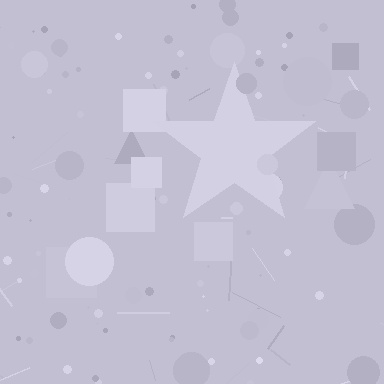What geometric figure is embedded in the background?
A star is embedded in the background.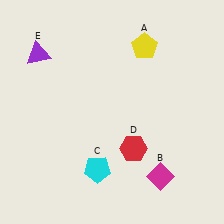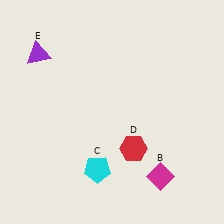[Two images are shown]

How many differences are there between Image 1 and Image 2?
There is 1 difference between the two images.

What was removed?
The yellow pentagon (A) was removed in Image 2.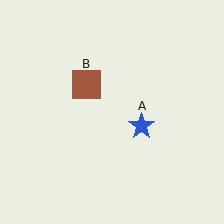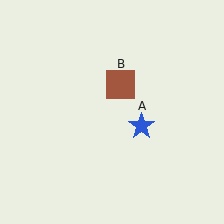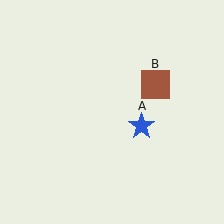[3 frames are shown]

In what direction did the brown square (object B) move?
The brown square (object B) moved right.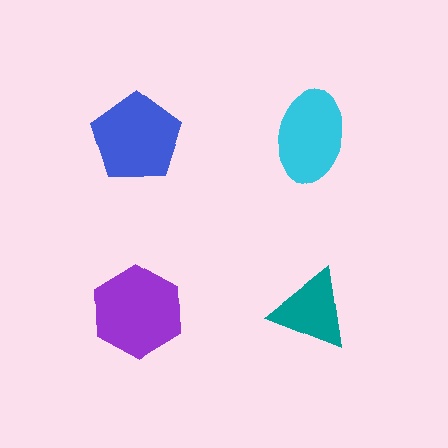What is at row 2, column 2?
A teal triangle.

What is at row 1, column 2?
A cyan ellipse.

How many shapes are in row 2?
2 shapes.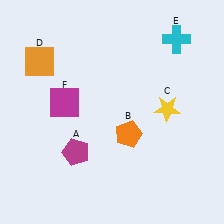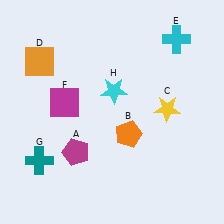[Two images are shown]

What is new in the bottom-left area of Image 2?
A teal cross (G) was added in the bottom-left area of Image 2.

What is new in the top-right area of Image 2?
A cyan star (H) was added in the top-right area of Image 2.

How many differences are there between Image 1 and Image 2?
There are 2 differences between the two images.